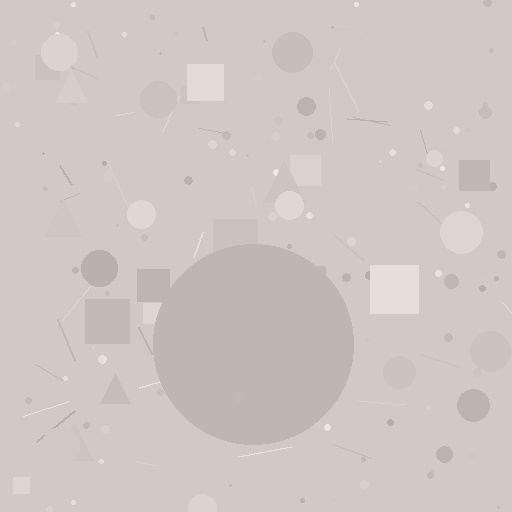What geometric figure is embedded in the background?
A circle is embedded in the background.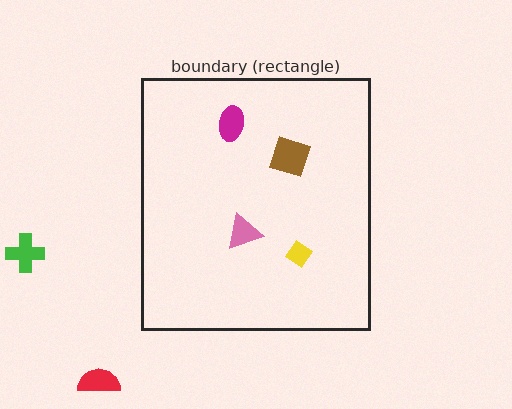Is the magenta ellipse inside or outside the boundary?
Inside.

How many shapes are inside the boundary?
4 inside, 2 outside.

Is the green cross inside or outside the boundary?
Outside.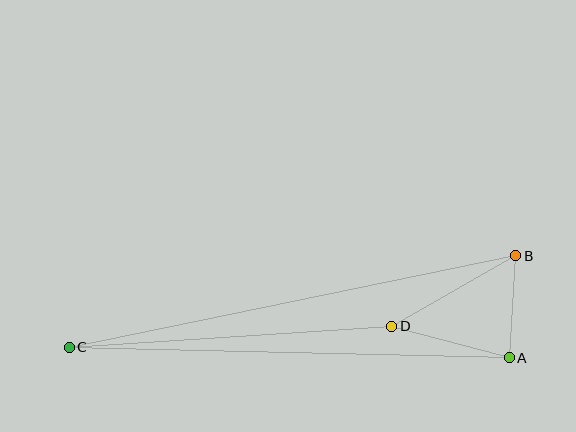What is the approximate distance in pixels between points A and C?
The distance between A and C is approximately 440 pixels.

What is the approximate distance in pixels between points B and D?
The distance between B and D is approximately 143 pixels.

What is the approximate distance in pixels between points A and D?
The distance between A and D is approximately 122 pixels.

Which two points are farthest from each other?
Points B and C are farthest from each other.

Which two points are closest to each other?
Points A and B are closest to each other.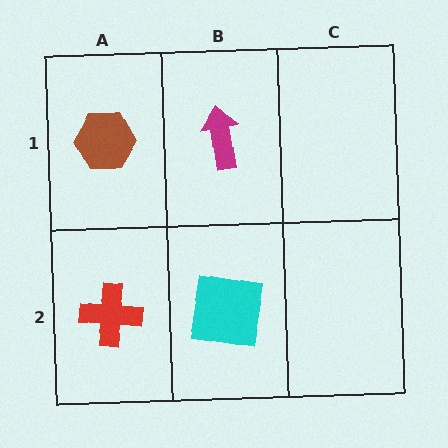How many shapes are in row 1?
2 shapes.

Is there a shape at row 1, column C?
No, that cell is empty.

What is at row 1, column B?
A magenta arrow.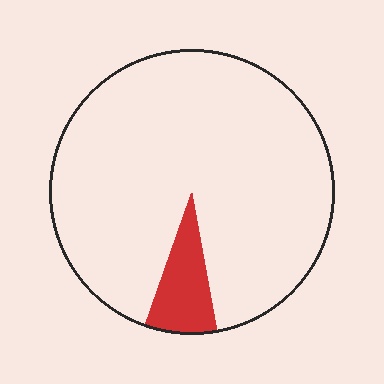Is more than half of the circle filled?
No.